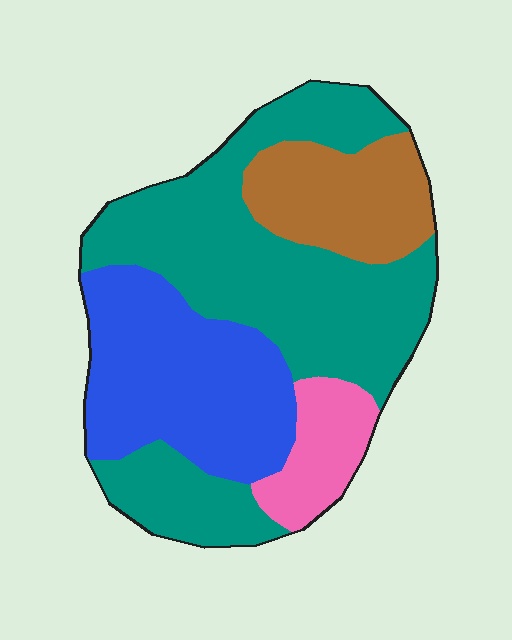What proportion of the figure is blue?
Blue takes up about one quarter (1/4) of the figure.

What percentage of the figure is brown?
Brown covers 15% of the figure.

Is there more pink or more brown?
Brown.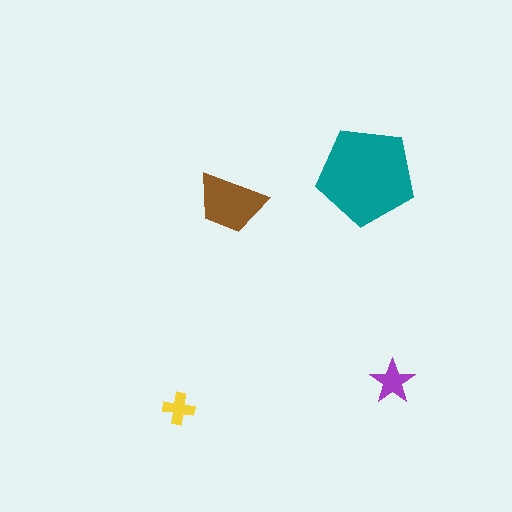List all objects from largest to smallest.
The teal pentagon, the brown trapezoid, the purple star, the yellow cross.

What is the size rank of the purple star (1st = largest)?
3rd.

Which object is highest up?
The teal pentagon is topmost.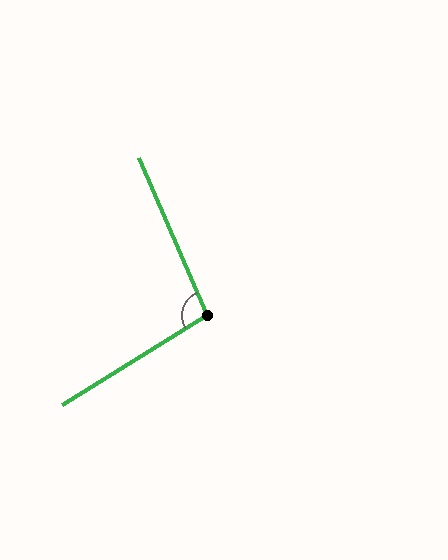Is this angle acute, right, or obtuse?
It is obtuse.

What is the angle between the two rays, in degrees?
Approximately 99 degrees.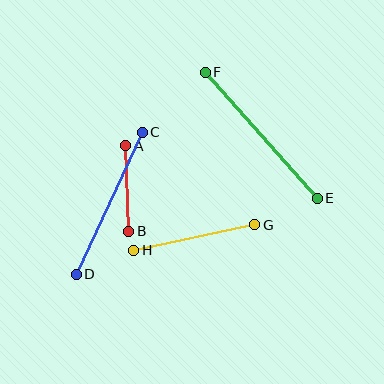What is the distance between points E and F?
The distance is approximately 168 pixels.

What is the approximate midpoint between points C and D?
The midpoint is at approximately (109, 203) pixels.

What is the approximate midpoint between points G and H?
The midpoint is at approximately (194, 237) pixels.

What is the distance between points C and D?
The distance is approximately 157 pixels.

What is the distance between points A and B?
The distance is approximately 86 pixels.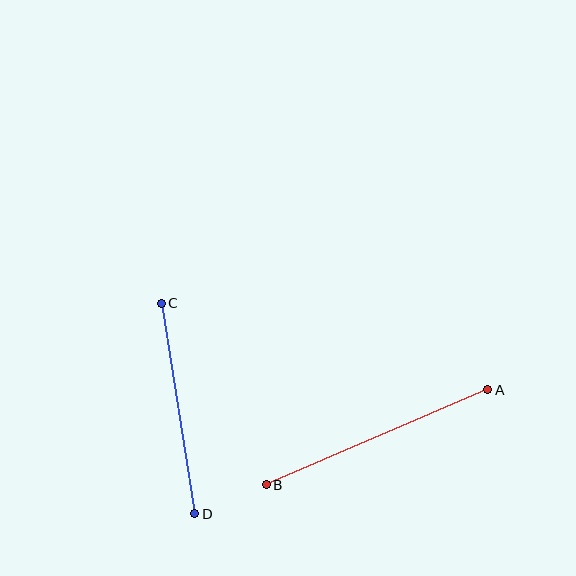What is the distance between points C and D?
The distance is approximately 213 pixels.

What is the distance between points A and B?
The distance is approximately 241 pixels.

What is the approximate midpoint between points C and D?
The midpoint is at approximately (178, 409) pixels.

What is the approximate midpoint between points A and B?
The midpoint is at approximately (377, 437) pixels.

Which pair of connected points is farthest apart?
Points A and B are farthest apart.